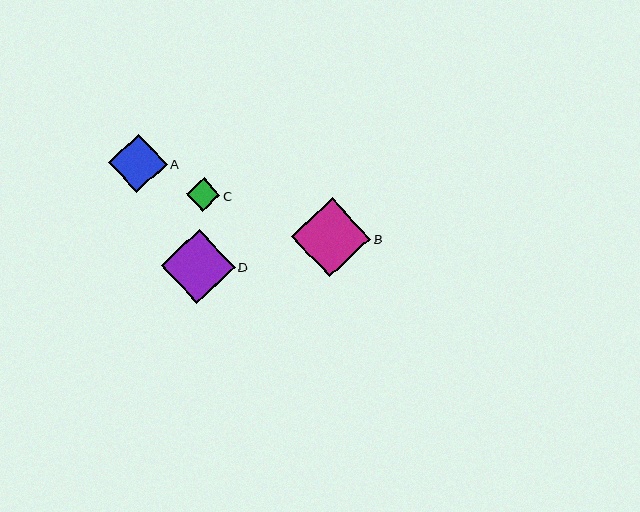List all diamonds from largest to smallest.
From largest to smallest: B, D, A, C.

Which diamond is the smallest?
Diamond C is the smallest with a size of approximately 33 pixels.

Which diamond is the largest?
Diamond B is the largest with a size of approximately 79 pixels.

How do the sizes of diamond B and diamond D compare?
Diamond B and diamond D are approximately the same size.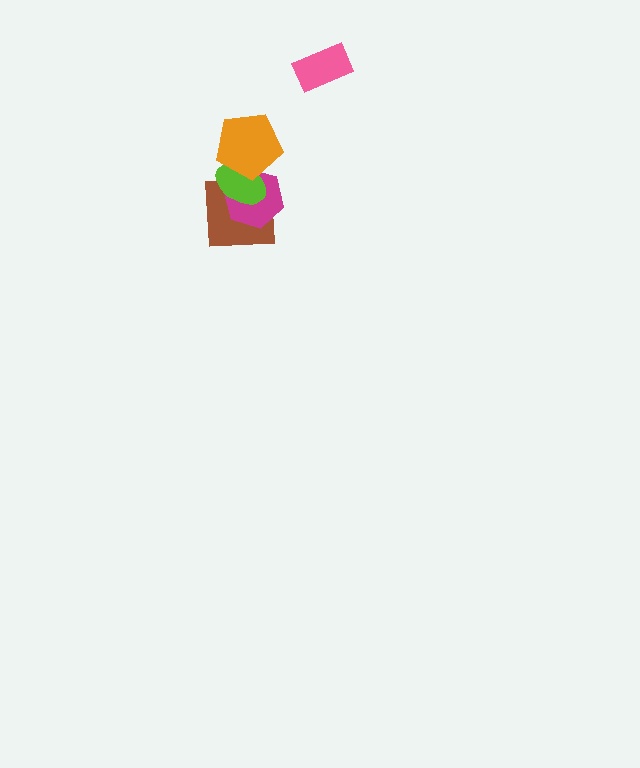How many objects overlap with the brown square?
2 objects overlap with the brown square.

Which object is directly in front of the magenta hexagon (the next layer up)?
The lime ellipse is directly in front of the magenta hexagon.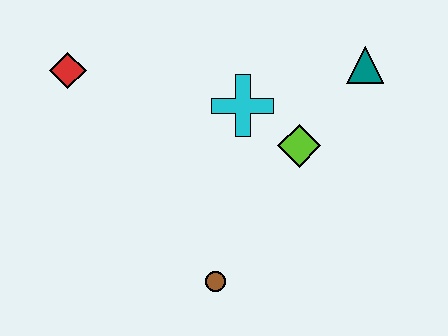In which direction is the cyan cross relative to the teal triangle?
The cyan cross is to the left of the teal triangle.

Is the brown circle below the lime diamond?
Yes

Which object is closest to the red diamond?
The cyan cross is closest to the red diamond.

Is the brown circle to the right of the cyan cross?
No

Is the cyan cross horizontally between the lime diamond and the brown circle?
Yes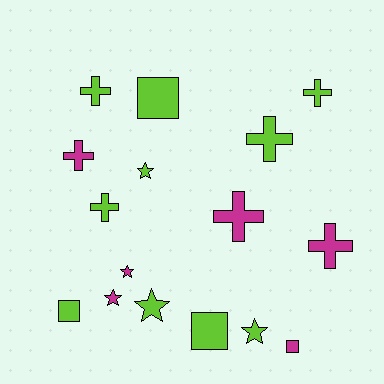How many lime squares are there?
There are 3 lime squares.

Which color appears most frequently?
Lime, with 10 objects.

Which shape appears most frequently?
Cross, with 7 objects.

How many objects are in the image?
There are 16 objects.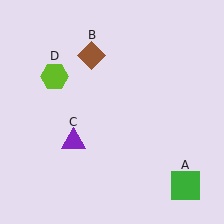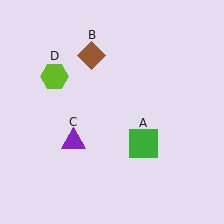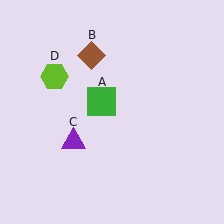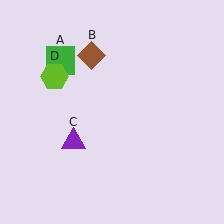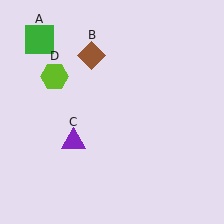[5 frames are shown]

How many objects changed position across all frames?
1 object changed position: green square (object A).